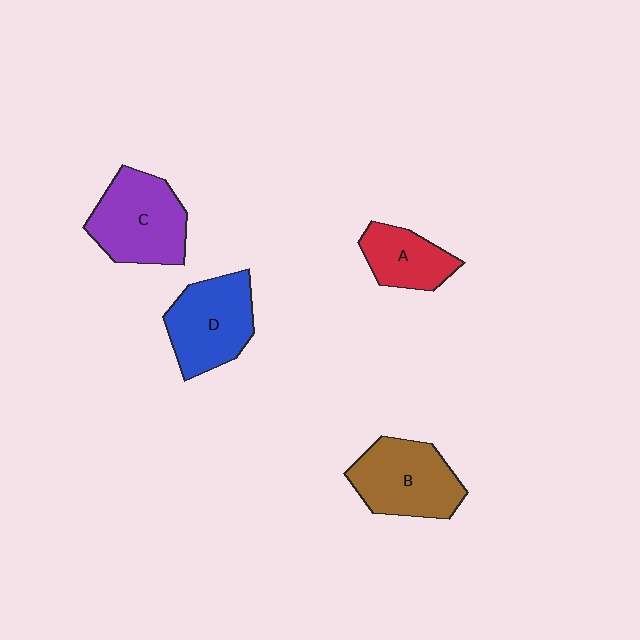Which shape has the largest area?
Shape C (purple).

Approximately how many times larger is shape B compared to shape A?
Approximately 1.5 times.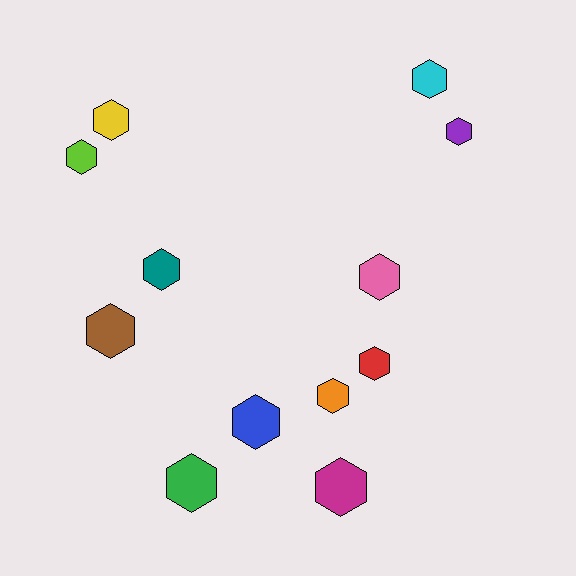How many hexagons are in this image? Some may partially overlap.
There are 12 hexagons.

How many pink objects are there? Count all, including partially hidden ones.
There is 1 pink object.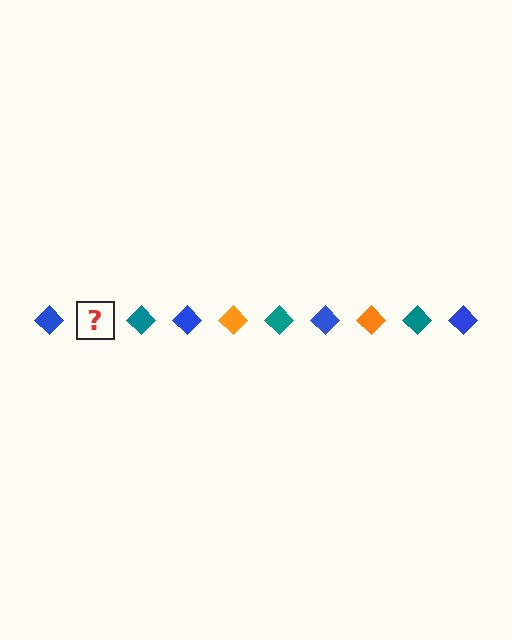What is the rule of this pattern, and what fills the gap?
The rule is that the pattern cycles through blue, orange, teal diamonds. The gap should be filled with an orange diamond.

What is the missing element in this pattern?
The missing element is an orange diamond.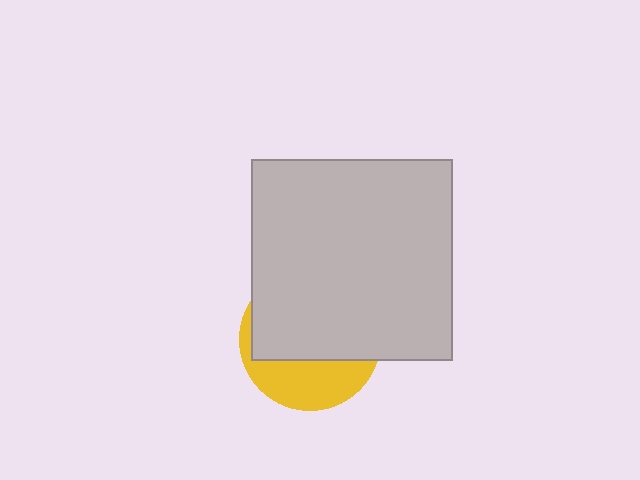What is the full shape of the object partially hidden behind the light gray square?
The partially hidden object is a yellow circle.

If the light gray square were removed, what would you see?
You would see the complete yellow circle.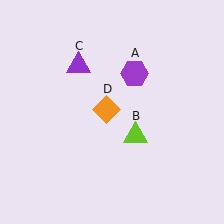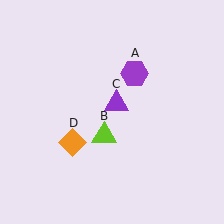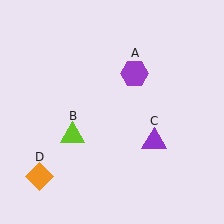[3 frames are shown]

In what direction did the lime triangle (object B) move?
The lime triangle (object B) moved left.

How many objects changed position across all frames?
3 objects changed position: lime triangle (object B), purple triangle (object C), orange diamond (object D).